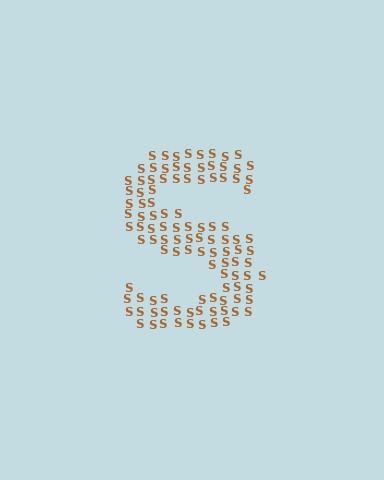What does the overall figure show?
The overall figure shows the letter S.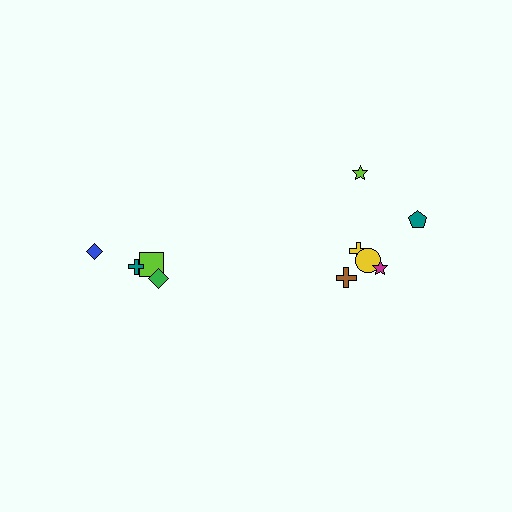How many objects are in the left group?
There are 4 objects.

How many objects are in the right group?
There are 6 objects.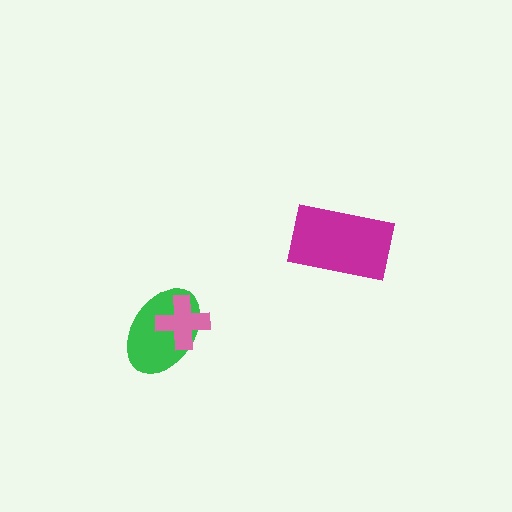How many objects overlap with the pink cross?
1 object overlaps with the pink cross.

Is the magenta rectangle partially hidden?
No, no other shape covers it.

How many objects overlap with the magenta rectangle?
0 objects overlap with the magenta rectangle.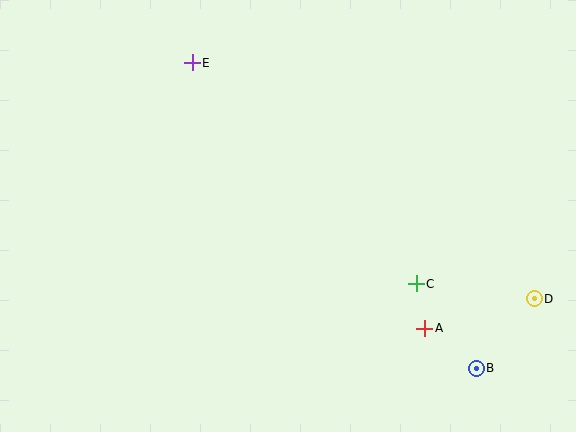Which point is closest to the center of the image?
Point C at (416, 284) is closest to the center.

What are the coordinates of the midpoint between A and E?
The midpoint between A and E is at (308, 195).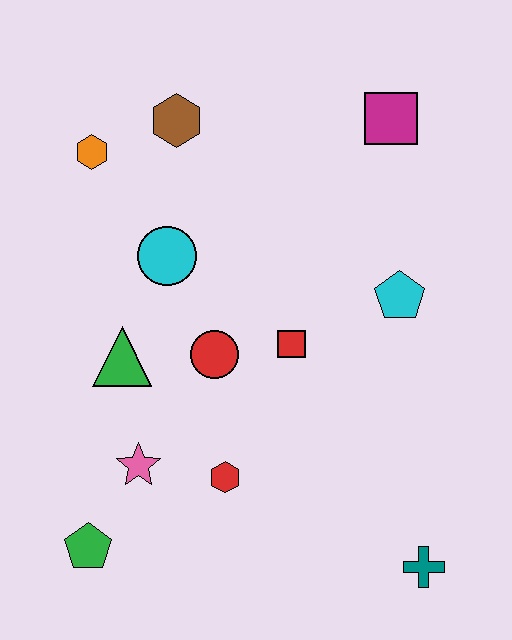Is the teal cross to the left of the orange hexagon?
No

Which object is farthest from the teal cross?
The orange hexagon is farthest from the teal cross.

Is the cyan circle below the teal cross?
No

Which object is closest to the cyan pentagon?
The red square is closest to the cyan pentagon.